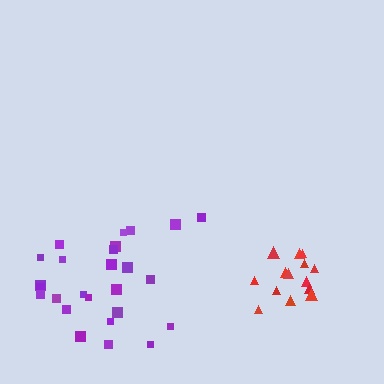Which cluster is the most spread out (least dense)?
Purple.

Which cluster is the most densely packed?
Red.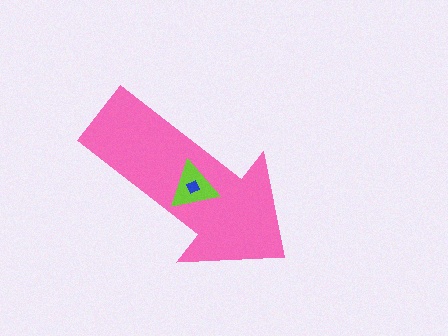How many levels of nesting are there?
3.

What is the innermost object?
The blue diamond.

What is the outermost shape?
The pink arrow.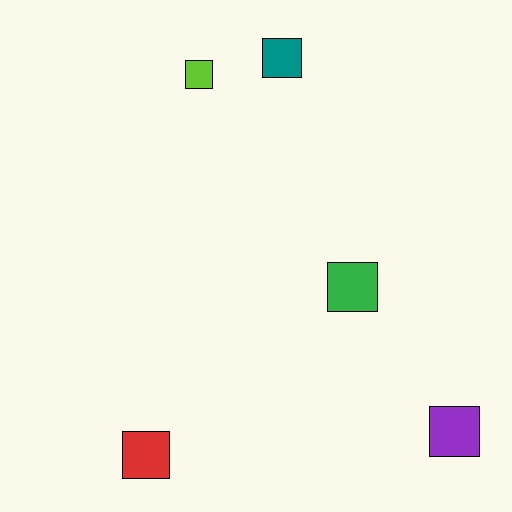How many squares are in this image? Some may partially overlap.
There are 5 squares.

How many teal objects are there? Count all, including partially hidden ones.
There is 1 teal object.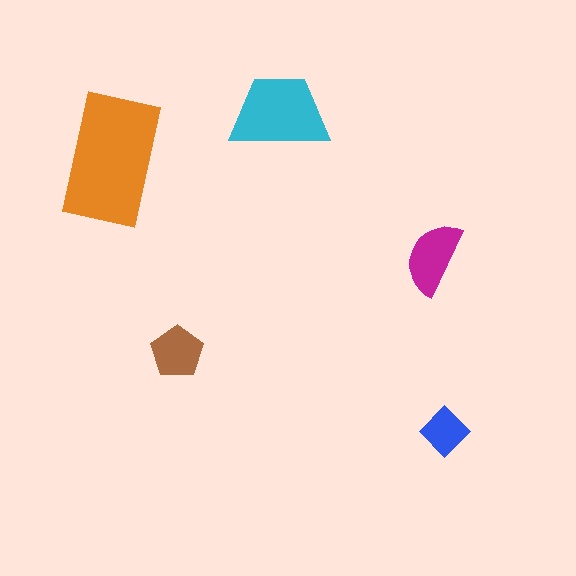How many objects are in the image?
There are 5 objects in the image.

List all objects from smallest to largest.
The blue diamond, the brown pentagon, the magenta semicircle, the cyan trapezoid, the orange rectangle.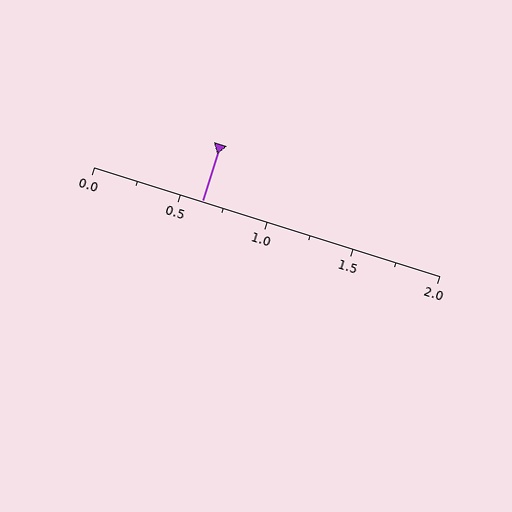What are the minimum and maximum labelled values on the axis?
The axis runs from 0.0 to 2.0.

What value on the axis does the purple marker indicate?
The marker indicates approximately 0.62.